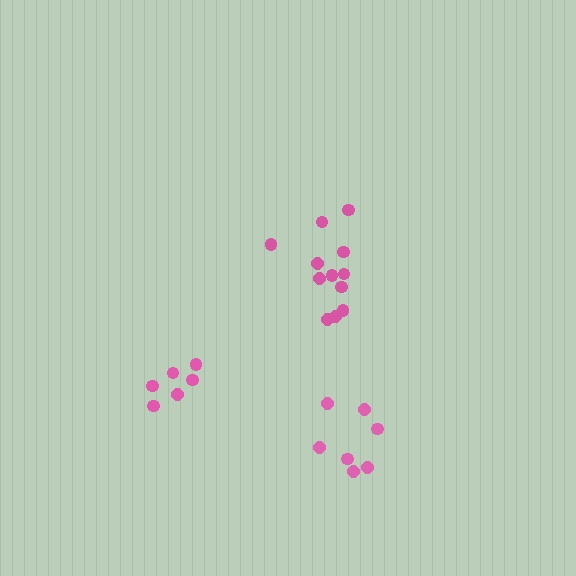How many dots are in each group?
Group 1: 7 dots, Group 2: 12 dots, Group 3: 6 dots (25 total).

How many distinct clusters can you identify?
There are 3 distinct clusters.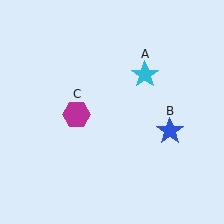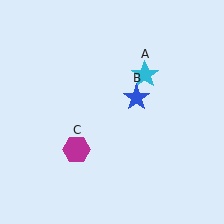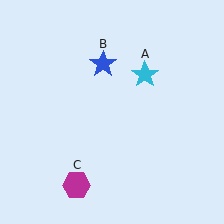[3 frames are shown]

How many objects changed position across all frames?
2 objects changed position: blue star (object B), magenta hexagon (object C).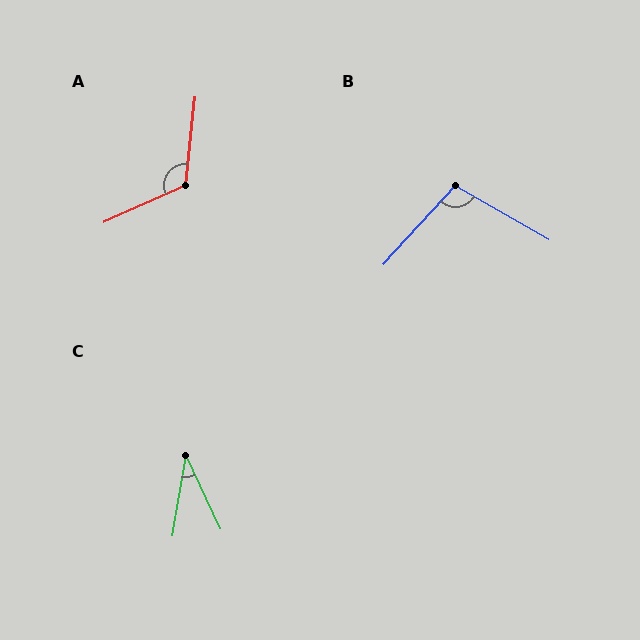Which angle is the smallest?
C, at approximately 34 degrees.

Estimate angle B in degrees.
Approximately 102 degrees.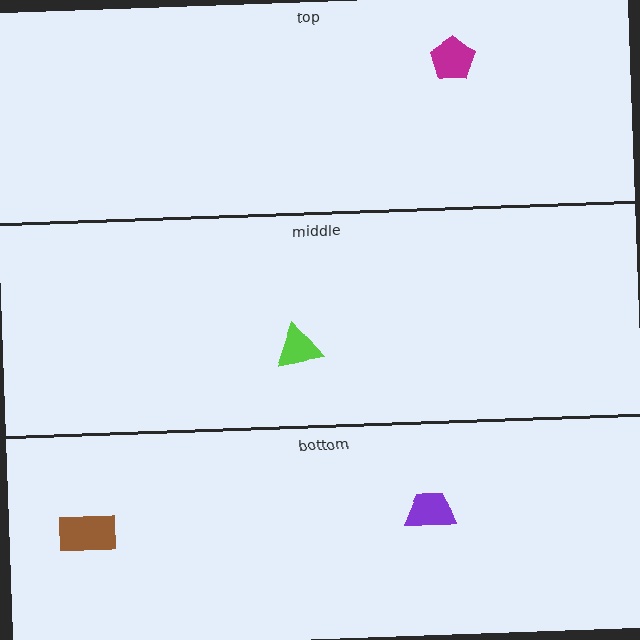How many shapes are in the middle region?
1.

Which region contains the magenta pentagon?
The top region.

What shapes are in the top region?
The magenta pentagon.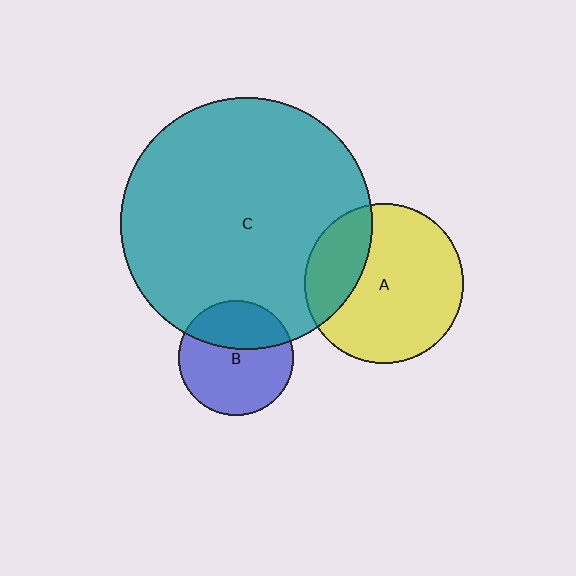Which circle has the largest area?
Circle C (teal).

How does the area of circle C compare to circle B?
Approximately 4.8 times.